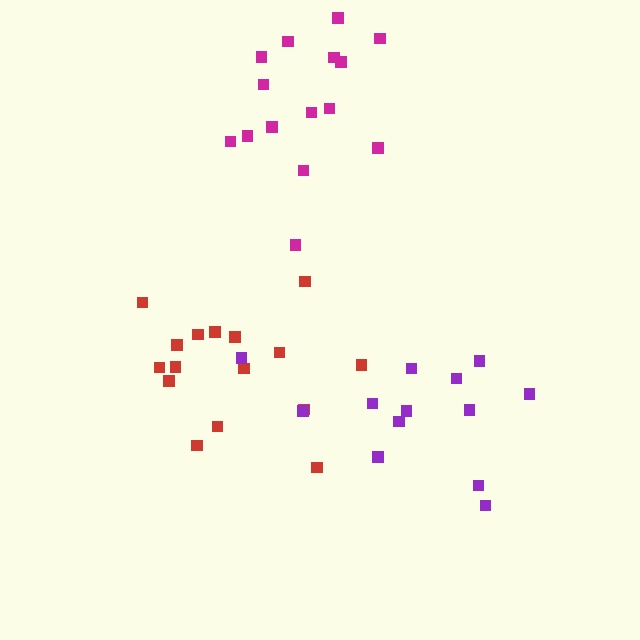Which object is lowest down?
The purple cluster is bottommost.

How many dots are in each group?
Group 1: 16 dots, Group 2: 13 dots, Group 3: 15 dots (44 total).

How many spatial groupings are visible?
There are 3 spatial groupings.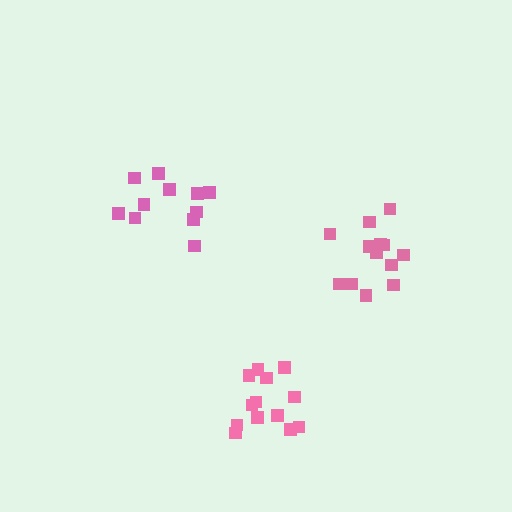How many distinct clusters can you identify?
There are 3 distinct clusters.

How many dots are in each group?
Group 1: 13 dots, Group 2: 13 dots, Group 3: 11 dots (37 total).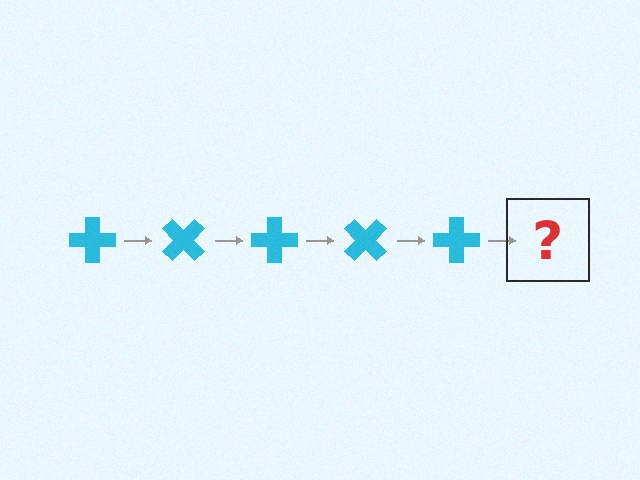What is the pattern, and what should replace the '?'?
The pattern is that the cross rotates 45 degrees each step. The '?' should be a cyan cross rotated 225 degrees.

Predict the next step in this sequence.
The next step is a cyan cross rotated 225 degrees.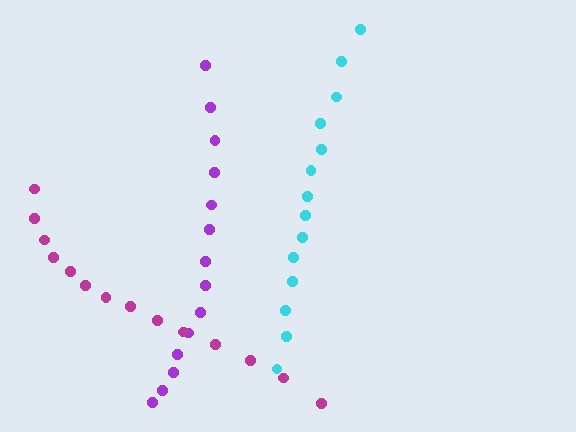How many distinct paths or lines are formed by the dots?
There are 3 distinct paths.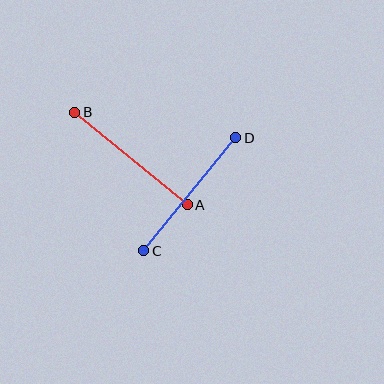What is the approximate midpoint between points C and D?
The midpoint is at approximately (190, 194) pixels.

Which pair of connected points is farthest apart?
Points A and B are farthest apart.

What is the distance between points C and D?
The distance is approximately 146 pixels.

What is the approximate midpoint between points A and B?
The midpoint is at approximately (131, 158) pixels.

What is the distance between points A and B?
The distance is approximately 146 pixels.